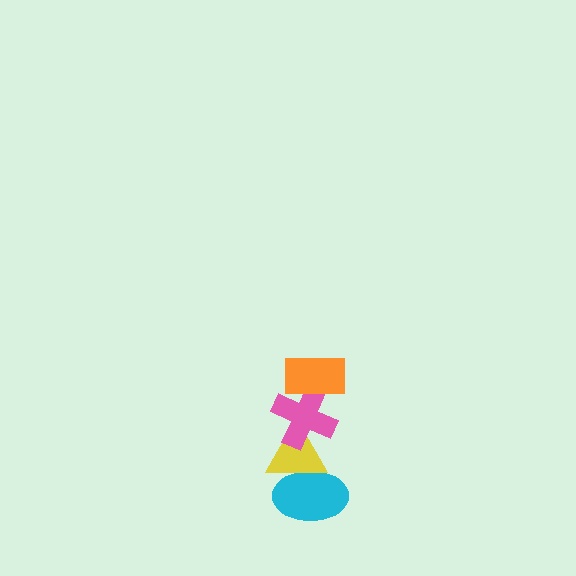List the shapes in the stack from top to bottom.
From top to bottom: the orange rectangle, the pink cross, the yellow triangle, the cyan ellipse.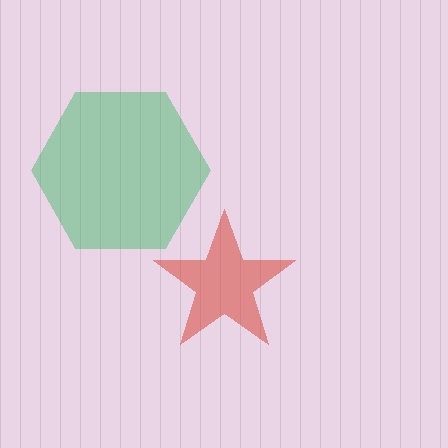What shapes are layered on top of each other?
The layered shapes are: a green hexagon, a red star.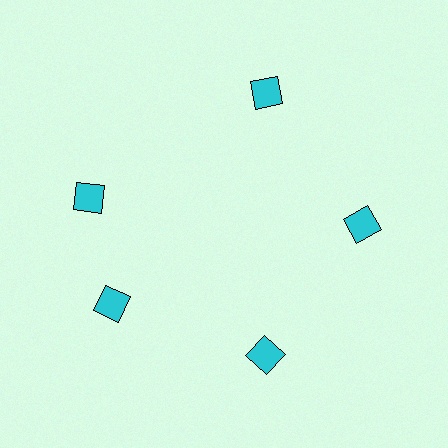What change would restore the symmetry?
The symmetry would be restored by rotating it back into even spacing with its neighbors so that all 5 squares sit at equal angles and equal distance from the center.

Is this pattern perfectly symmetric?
No. The 5 cyan squares are arranged in a ring, but one element near the 10 o'clock position is rotated out of alignment along the ring, breaking the 5-fold rotational symmetry.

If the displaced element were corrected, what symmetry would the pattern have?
It would have 5-fold rotational symmetry — the pattern would map onto itself every 72 degrees.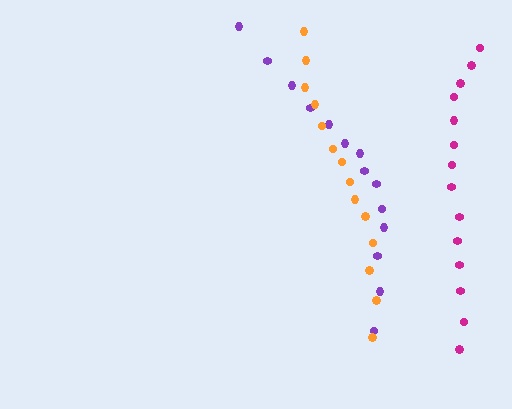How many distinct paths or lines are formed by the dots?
There are 3 distinct paths.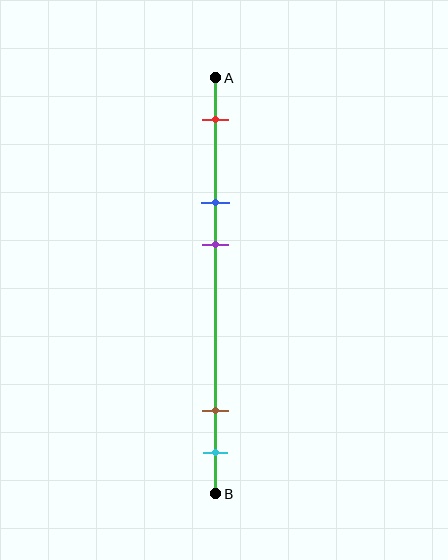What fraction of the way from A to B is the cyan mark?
The cyan mark is approximately 90% (0.9) of the way from A to B.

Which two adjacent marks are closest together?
The brown and cyan marks are the closest adjacent pair.